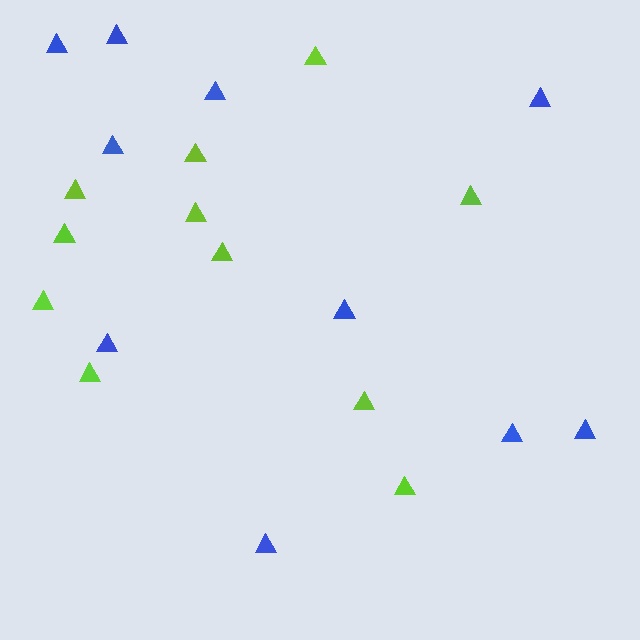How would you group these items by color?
There are 2 groups: one group of lime triangles (11) and one group of blue triangles (10).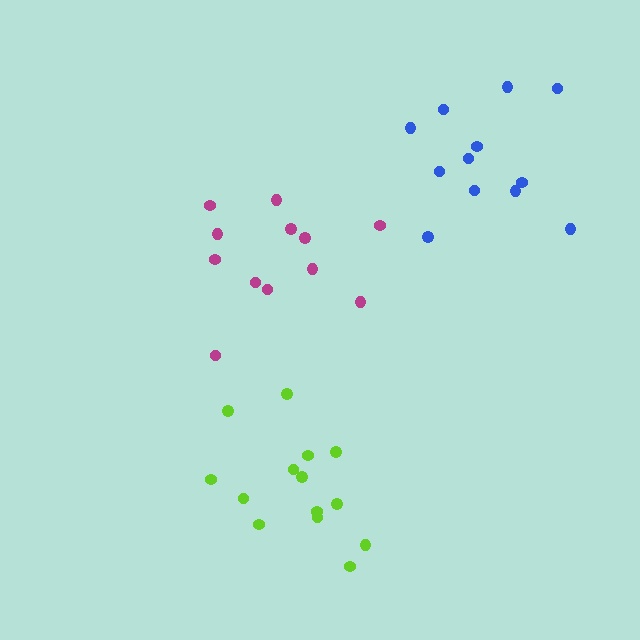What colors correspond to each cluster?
The clusters are colored: lime, magenta, blue.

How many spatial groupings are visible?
There are 3 spatial groupings.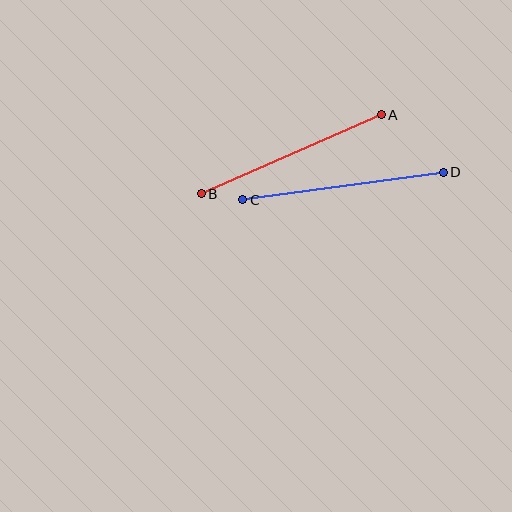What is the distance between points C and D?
The distance is approximately 203 pixels.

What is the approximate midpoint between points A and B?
The midpoint is at approximately (291, 154) pixels.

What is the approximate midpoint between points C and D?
The midpoint is at approximately (343, 186) pixels.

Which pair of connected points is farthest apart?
Points C and D are farthest apart.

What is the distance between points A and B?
The distance is approximately 197 pixels.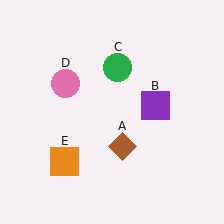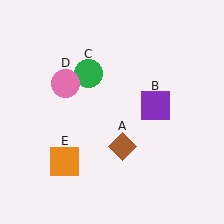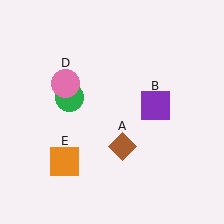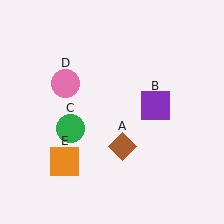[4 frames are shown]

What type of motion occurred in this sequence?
The green circle (object C) rotated counterclockwise around the center of the scene.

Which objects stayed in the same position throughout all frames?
Brown diamond (object A) and purple square (object B) and pink circle (object D) and orange square (object E) remained stationary.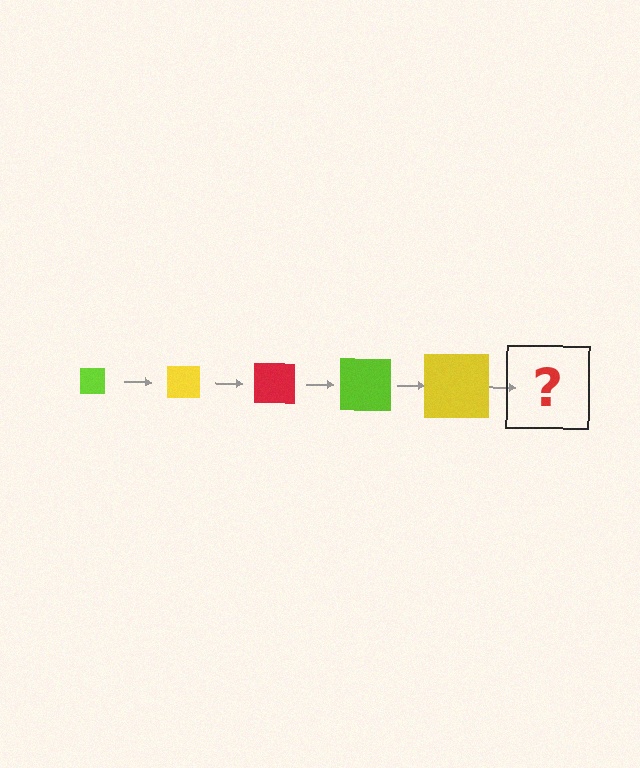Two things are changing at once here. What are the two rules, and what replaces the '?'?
The two rules are that the square grows larger each step and the color cycles through lime, yellow, and red. The '?' should be a red square, larger than the previous one.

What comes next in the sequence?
The next element should be a red square, larger than the previous one.